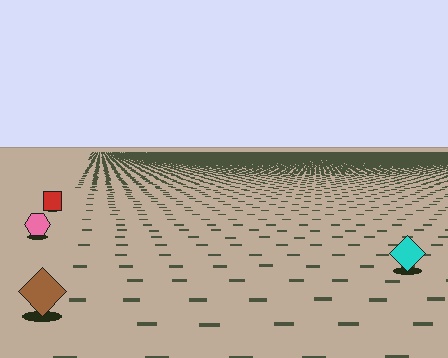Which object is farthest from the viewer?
The red square is farthest from the viewer. It appears smaller and the ground texture around it is denser.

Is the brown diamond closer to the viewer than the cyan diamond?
Yes. The brown diamond is closer — you can tell from the texture gradient: the ground texture is coarser near it.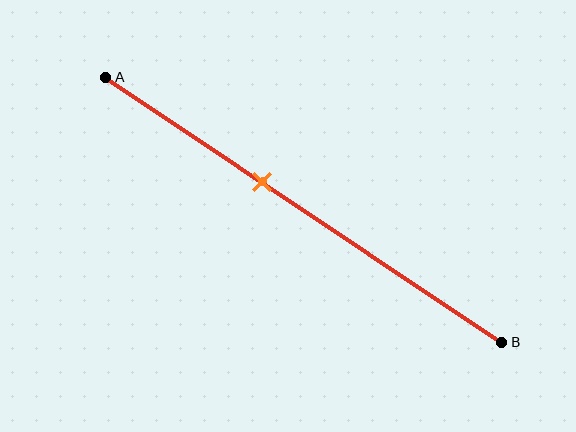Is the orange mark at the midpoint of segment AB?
No, the mark is at about 40% from A, not at the 50% midpoint.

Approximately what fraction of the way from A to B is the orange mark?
The orange mark is approximately 40% of the way from A to B.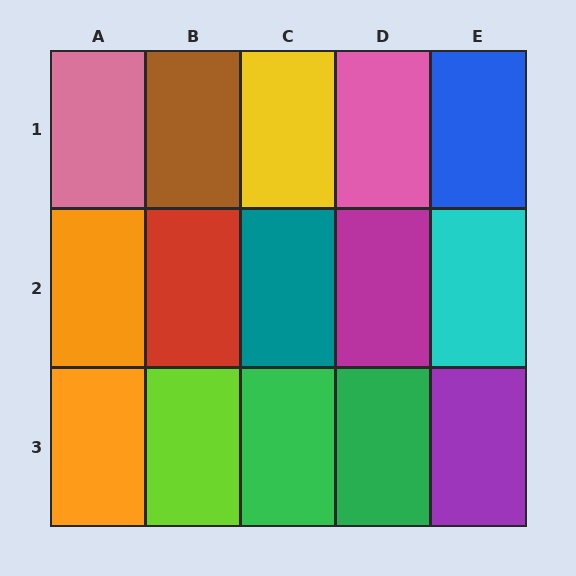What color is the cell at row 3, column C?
Green.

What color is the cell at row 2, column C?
Teal.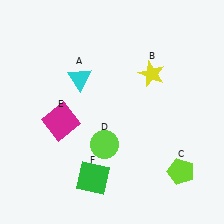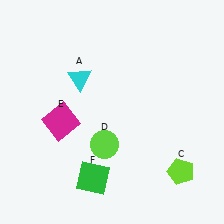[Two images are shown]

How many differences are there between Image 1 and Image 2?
There is 1 difference between the two images.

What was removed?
The yellow star (B) was removed in Image 2.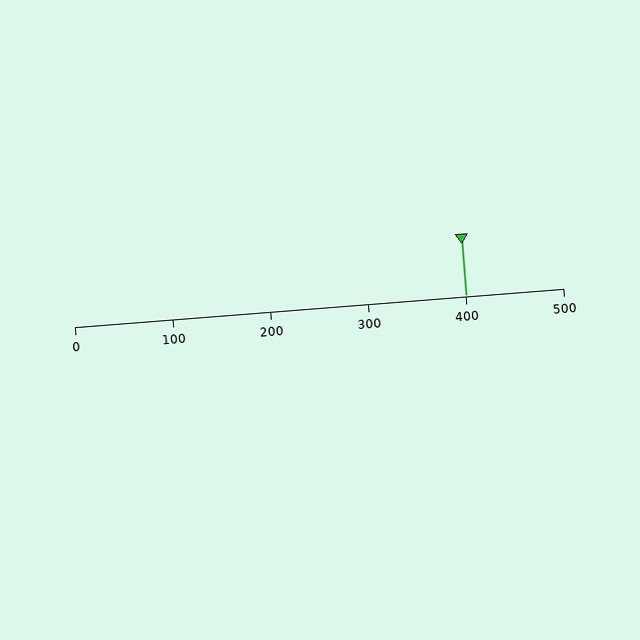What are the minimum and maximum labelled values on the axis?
The axis runs from 0 to 500.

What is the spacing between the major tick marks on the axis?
The major ticks are spaced 100 apart.